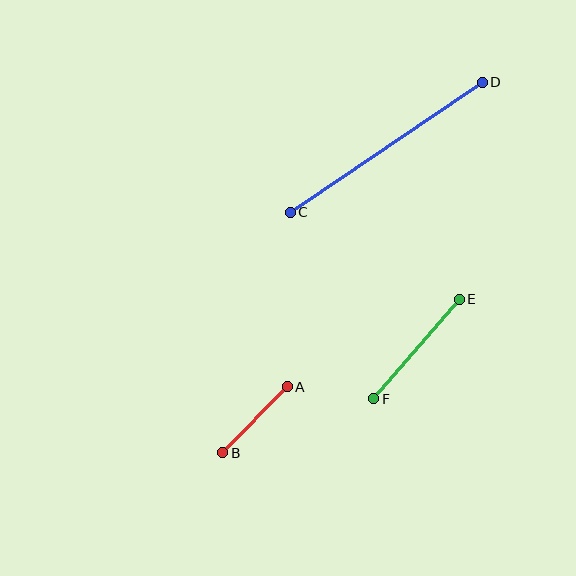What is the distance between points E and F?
The distance is approximately 131 pixels.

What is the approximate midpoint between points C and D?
The midpoint is at approximately (386, 147) pixels.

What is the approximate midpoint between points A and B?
The midpoint is at approximately (255, 420) pixels.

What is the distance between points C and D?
The distance is approximately 232 pixels.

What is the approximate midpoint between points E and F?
The midpoint is at approximately (417, 349) pixels.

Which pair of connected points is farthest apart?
Points C and D are farthest apart.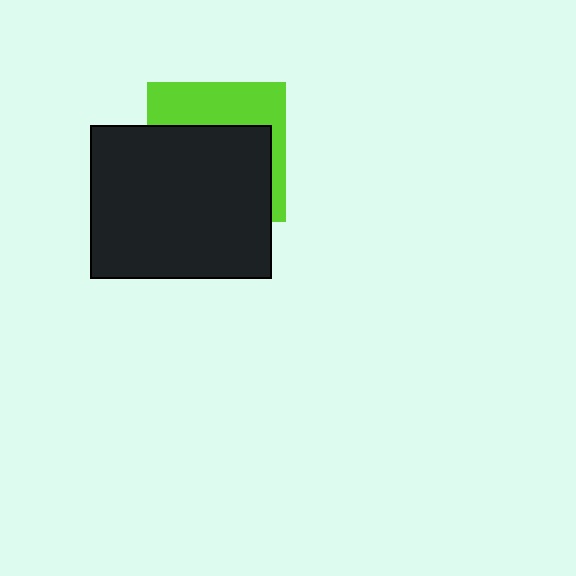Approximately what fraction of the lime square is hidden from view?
Roughly 62% of the lime square is hidden behind the black rectangle.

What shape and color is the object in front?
The object in front is a black rectangle.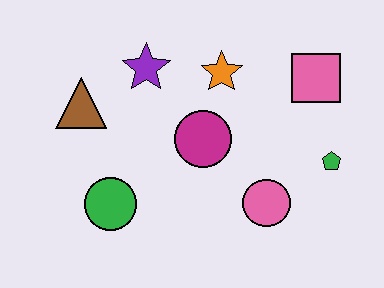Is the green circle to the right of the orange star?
No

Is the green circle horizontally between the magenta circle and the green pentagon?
No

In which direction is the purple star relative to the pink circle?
The purple star is above the pink circle.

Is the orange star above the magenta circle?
Yes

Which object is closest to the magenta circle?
The orange star is closest to the magenta circle.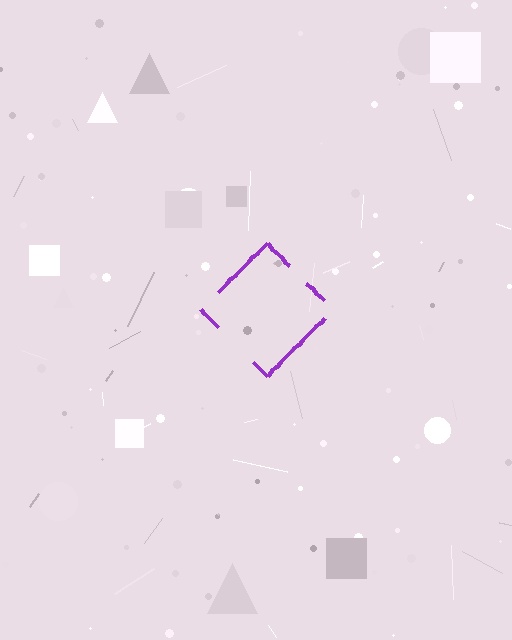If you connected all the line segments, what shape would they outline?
They would outline a diamond.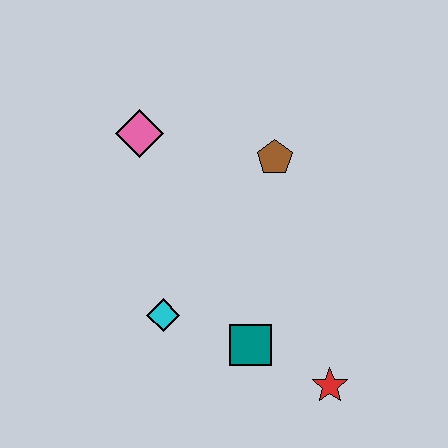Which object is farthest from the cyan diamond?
The brown pentagon is farthest from the cyan diamond.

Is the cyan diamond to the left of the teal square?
Yes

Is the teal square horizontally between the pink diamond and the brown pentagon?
Yes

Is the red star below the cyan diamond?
Yes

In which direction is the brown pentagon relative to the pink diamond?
The brown pentagon is to the right of the pink diamond.